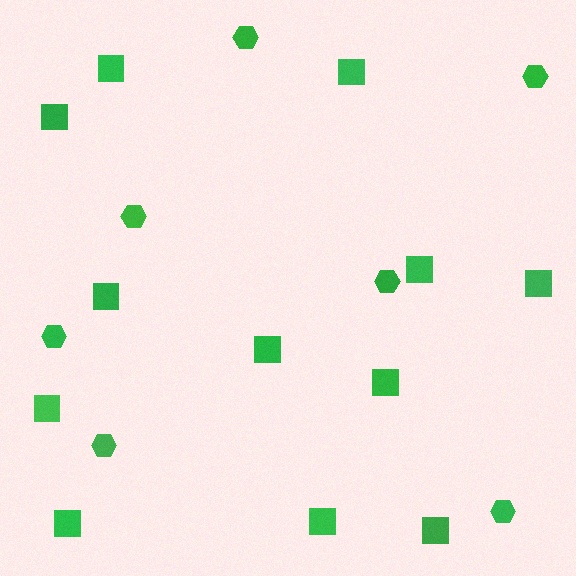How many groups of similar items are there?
There are 2 groups: one group of hexagons (7) and one group of squares (12).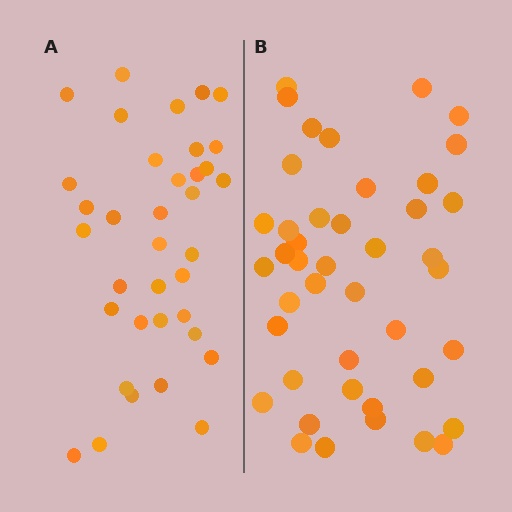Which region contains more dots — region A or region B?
Region B (the right region) has more dots.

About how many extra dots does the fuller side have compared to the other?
Region B has roughly 8 or so more dots than region A.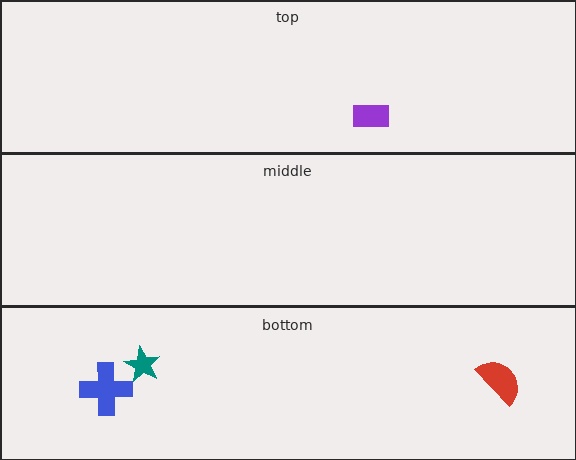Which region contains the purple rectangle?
The top region.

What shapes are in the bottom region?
The blue cross, the red semicircle, the teal star.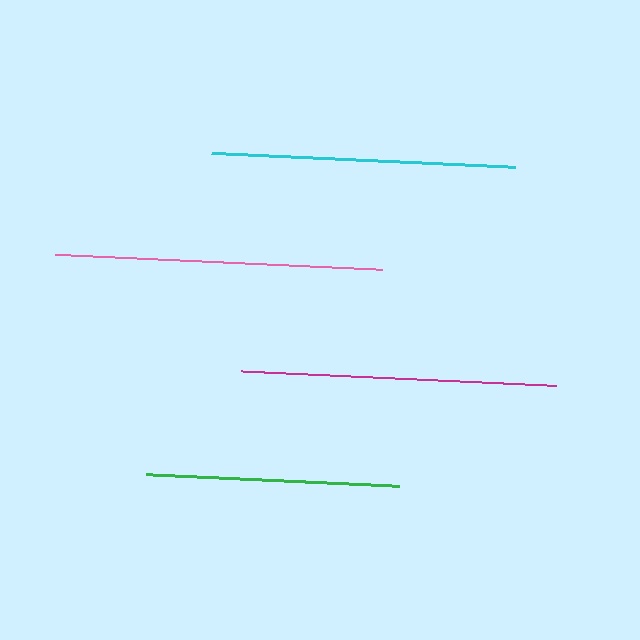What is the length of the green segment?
The green segment is approximately 255 pixels long.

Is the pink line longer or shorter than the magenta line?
The pink line is longer than the magenta line.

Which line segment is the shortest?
The green line is the shortest at approximately 255 pixels.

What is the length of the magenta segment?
The magenta segment is approximately 317 pixels long.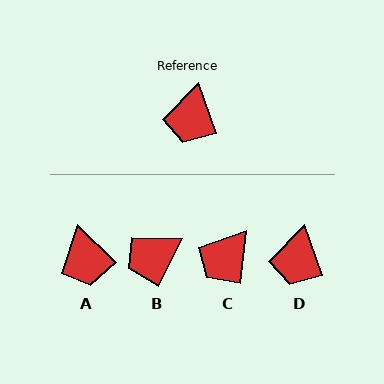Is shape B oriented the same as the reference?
No, it is off by about 47 degrees.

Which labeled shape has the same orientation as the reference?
D.